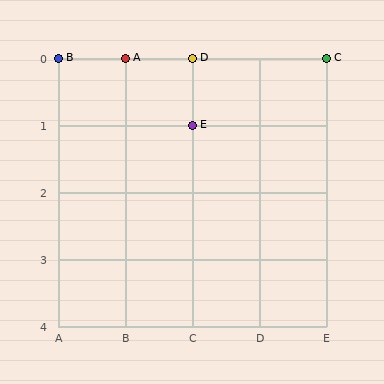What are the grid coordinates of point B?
Point B is at grid coordinates (A, 0).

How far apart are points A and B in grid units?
Points A and B are 1 column apart.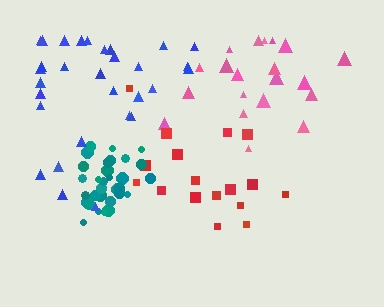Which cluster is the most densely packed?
Teal.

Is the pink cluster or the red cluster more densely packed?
Red.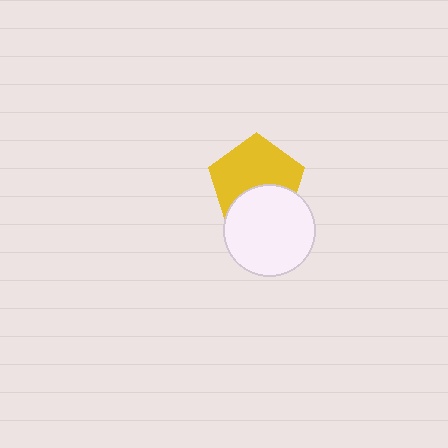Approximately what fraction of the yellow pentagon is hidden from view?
Roughly 37% of the yellow pentagon is hidden behind the white circle.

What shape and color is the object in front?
The object in front is a white circle.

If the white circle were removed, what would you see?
You would see the complete yellow pentagon.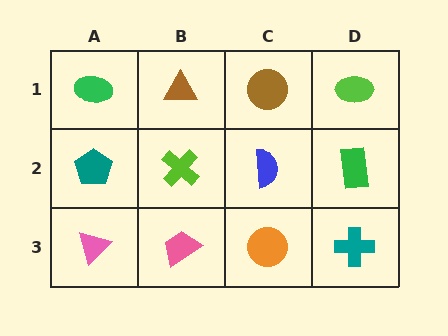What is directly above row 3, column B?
A lime cross.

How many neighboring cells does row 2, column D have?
3.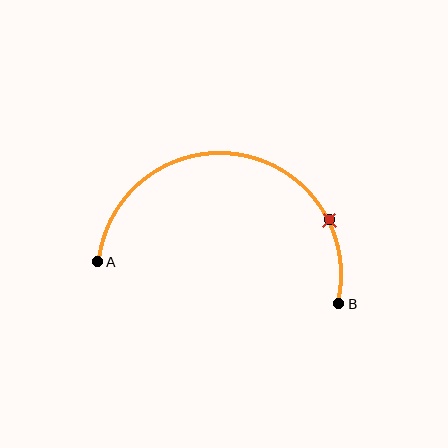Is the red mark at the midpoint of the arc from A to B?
No. The red mark lies on the arc but is closer to endpoint B. The arc midpoint would be at the point on the curve equidistant along the arc from both A and B.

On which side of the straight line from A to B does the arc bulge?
The arc bulges above the straight line connecting A and B.